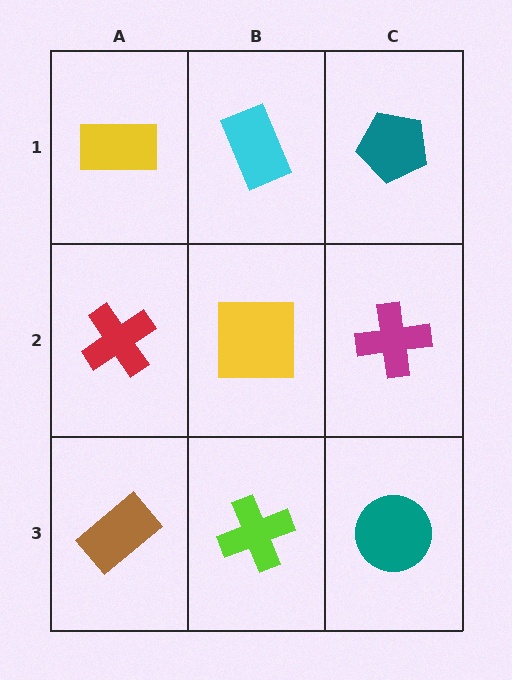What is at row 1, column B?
A cyan rectangle.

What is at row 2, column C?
A magenta cross.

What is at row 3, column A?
A brown rectangle.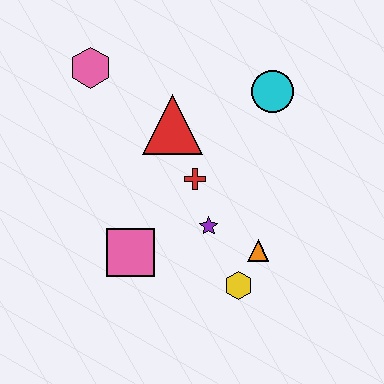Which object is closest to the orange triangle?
The yellow hexagon is closest to the orange triangle.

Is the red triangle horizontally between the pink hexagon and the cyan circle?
Yes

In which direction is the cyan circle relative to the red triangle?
The cyan circle is to the right of the red triangle.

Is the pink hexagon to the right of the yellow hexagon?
No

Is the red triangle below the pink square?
No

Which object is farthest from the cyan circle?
The pink square is farthest from the cyan circle.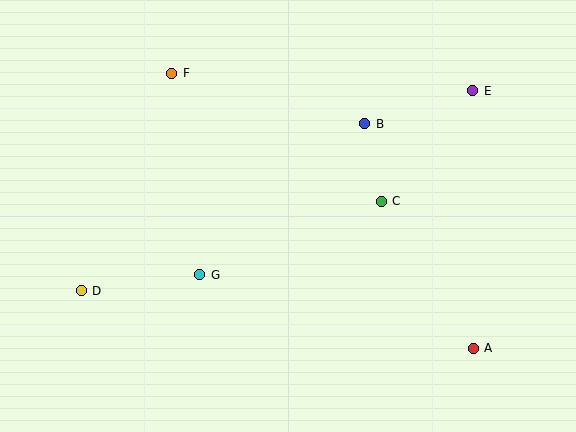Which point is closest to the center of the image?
Point C at (381, 201) is closest to the center.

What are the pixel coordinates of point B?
Point B is at (365, 124).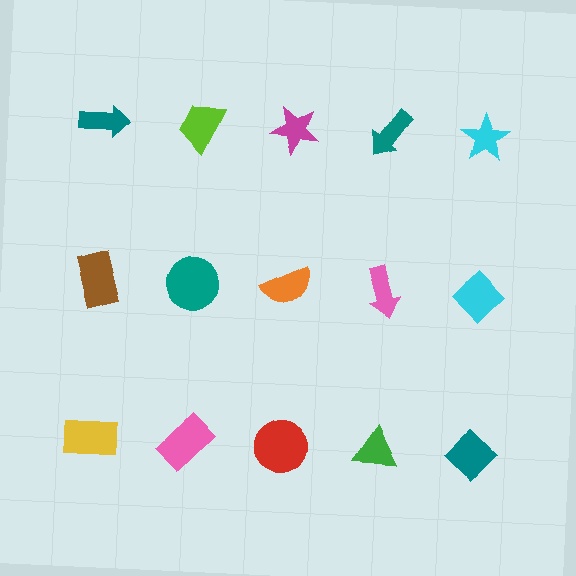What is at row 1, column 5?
A cyan star.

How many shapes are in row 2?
5 shapes.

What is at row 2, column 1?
A brown rectangle.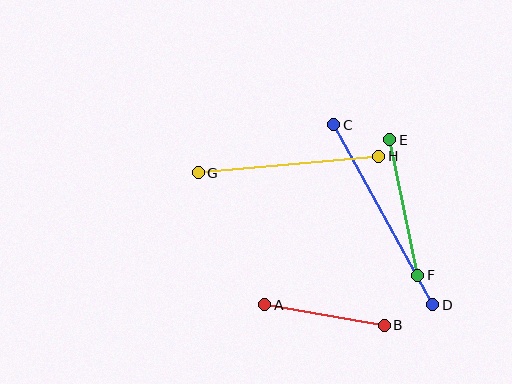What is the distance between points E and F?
The distance is approximately 138 pixels.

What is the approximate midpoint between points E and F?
The midpoint is at approximately (404, 207) pixels.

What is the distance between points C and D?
The distance is approximately 205 pixels.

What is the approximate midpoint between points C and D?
The midpoint is at approximately (383, 215) pixels.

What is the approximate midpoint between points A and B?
The midpoint is at approximately (324, 315) pixels.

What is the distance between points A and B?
The distance is approximately 121 pixels.